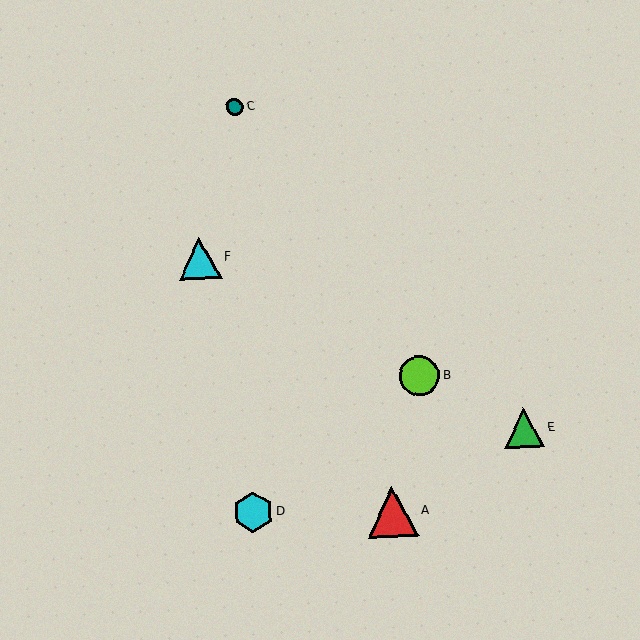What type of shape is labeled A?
Shape A is a red triangle.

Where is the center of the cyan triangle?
The center of the cyan triangle is at (200, 258).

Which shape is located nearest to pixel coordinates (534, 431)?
The green triangle (labeled E) at (524, 428) is nearest to that location.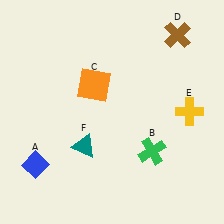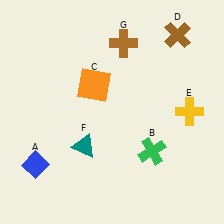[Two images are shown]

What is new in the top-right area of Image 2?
A brown cross (G) was added in the top-right area of Image 2.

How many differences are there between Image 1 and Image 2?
There is 1 difference between the two images.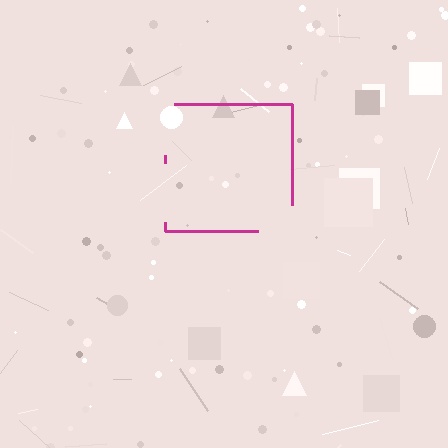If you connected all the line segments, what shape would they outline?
They would outline a square.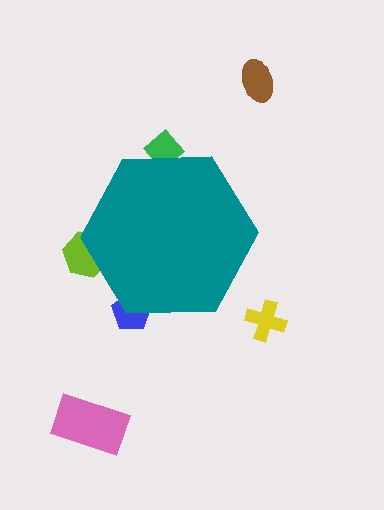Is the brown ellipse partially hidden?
No, the brown ellipse is fully visible.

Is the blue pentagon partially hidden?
Yes, the blue pentagon is partially hidden behind the teal hexagon.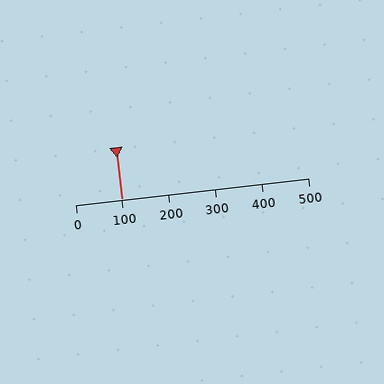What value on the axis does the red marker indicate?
The marker indicates approximately 100.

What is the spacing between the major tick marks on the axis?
The major ticks are spaced 100 apart.